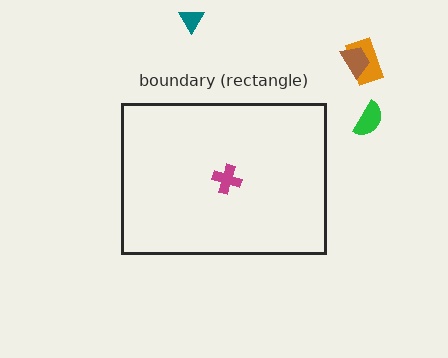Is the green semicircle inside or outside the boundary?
Outside.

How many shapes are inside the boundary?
1 inside, 4 outside.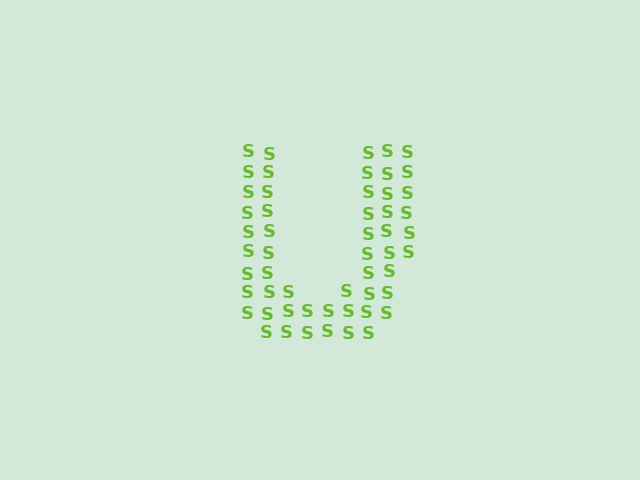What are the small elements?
The small elements are letter S's.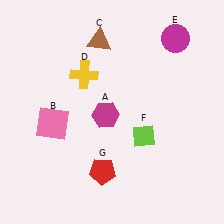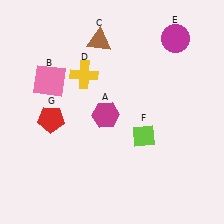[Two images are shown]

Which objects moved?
The objects that moved are: the pink square (B), the red pentagon (G).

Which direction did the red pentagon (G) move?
The red pentagon (G) moved up.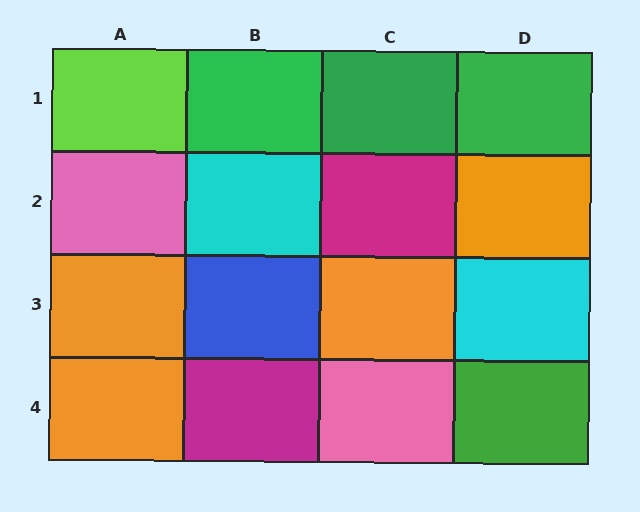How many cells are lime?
1 cell is lime.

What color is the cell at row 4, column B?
Magenta.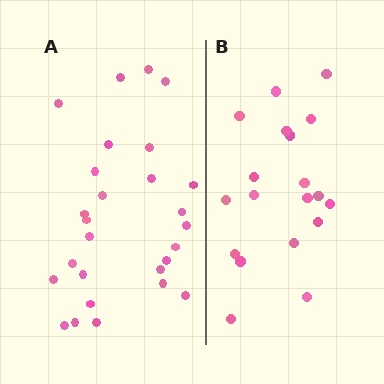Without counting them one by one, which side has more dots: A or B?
Region A (the left region) has more dots.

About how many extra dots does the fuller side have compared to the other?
Region A has roughly 8 or so more dots than region B.